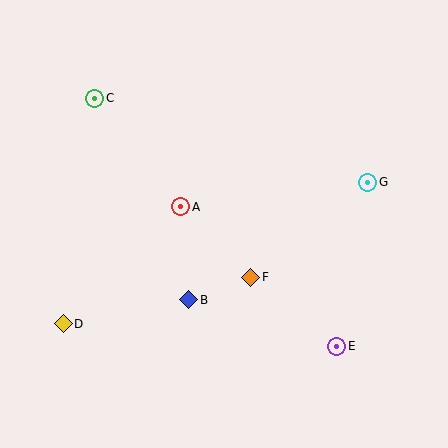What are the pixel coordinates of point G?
Point G is at (368, 182).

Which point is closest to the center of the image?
Point A at (181, 207) is closest to the center.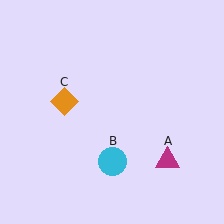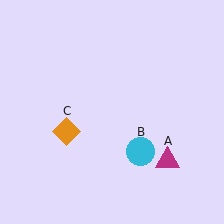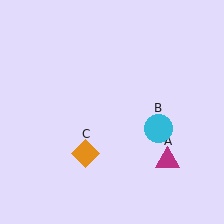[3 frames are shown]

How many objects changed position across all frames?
2 objects changed position: cyan circle (object B), orange diamond (object C).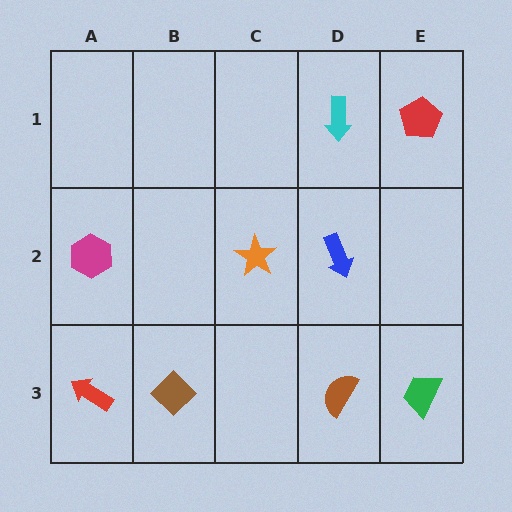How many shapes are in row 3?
4 shapes.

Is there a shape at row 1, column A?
No, that cell is empty.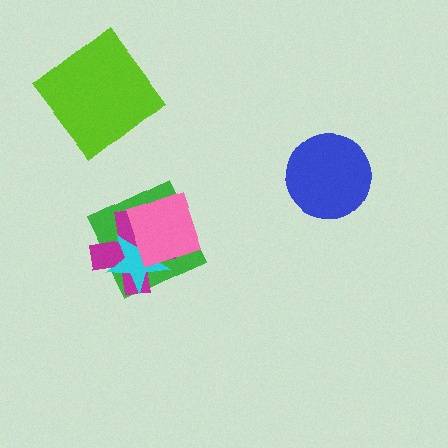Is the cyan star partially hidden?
Yes, it is partially covered by another shape.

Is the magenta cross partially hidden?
Yes, it is partially covered by another shape.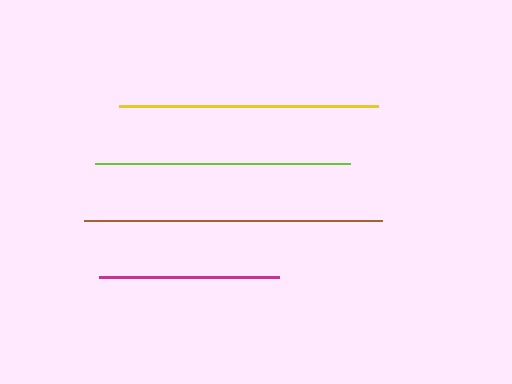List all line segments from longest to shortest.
From longest to shortest: brown, yellow, lime, magenta.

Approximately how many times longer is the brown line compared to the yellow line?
The brown line is approximately 1.1 times the length of the yellow line.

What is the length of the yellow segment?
The yellow segment is approximately 259 pixels long.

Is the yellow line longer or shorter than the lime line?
The yellow line is longer than the lime line.